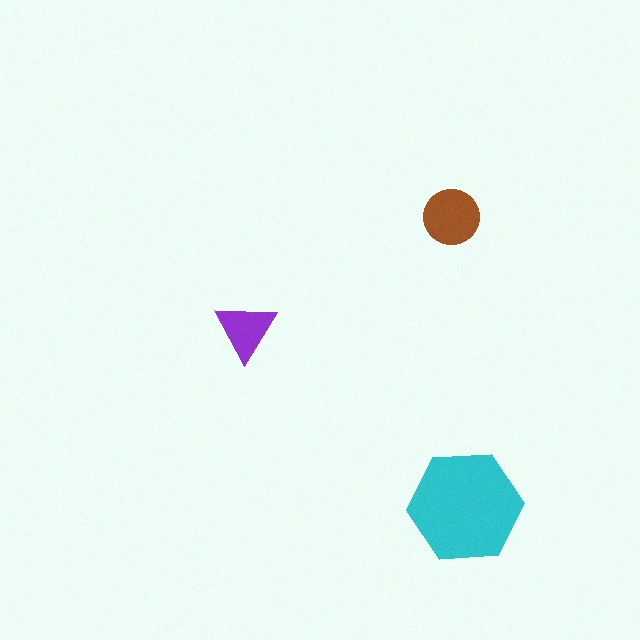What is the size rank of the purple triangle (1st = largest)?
3rd.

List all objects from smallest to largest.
The purple triangle, the brown circle, the cyan hexagon.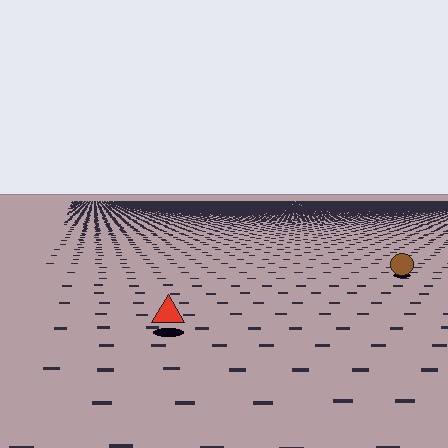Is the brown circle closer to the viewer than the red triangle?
No. The red triangle is closer — you can tell from the texture gradient: the ground texture is coarser near it.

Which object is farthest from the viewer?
The brown circle is farthest from the viewer. It appears smaller and the ground texture around it is denser.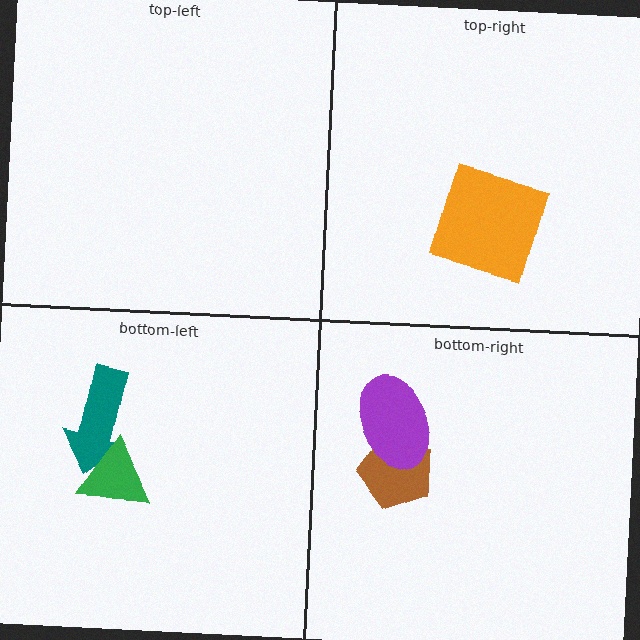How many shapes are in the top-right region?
1.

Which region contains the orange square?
The top-right region.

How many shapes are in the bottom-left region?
2.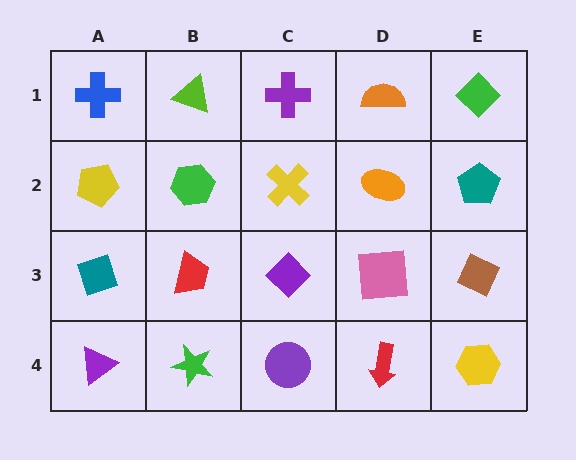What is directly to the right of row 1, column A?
A lime triangle.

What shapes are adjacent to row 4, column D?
A pink square (row 3, column D), a purple circle (row 4, column C), a yellow hexagon (row 4, column E).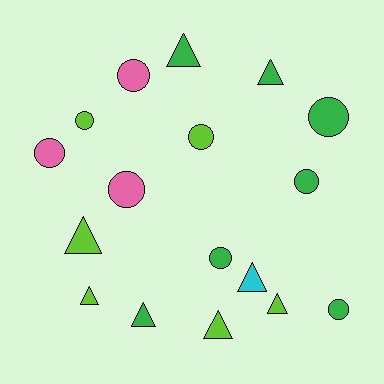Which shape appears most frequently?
Circle, with 9 objects.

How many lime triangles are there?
There are 4 lime triangles.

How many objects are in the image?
There are 17 objects.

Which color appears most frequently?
Green, with 7 objects.